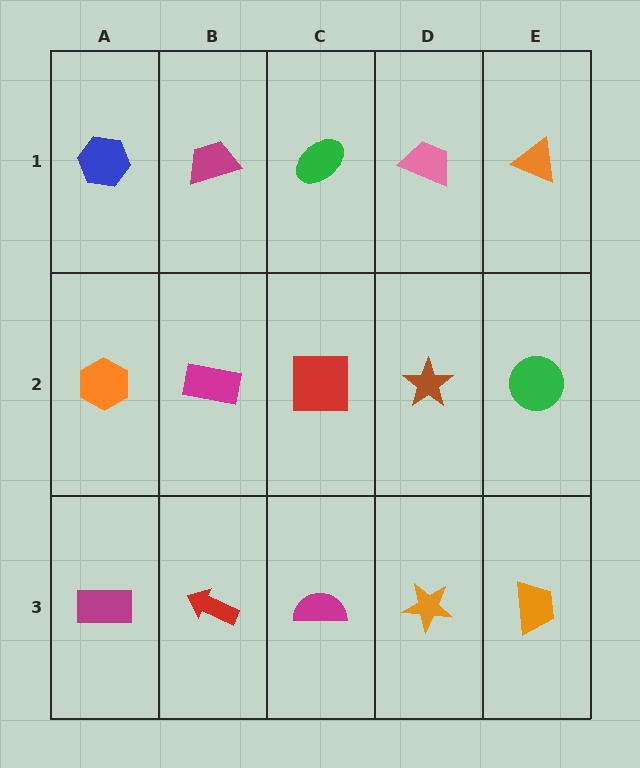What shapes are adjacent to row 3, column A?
An orange hexagon (row 2, column A), a red arrow (row 3, column B).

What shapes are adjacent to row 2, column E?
An orange triangle (row 1, column E), an orange trapezoid (row 3, column E), a brown star (row 2, column D).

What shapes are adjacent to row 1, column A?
An orange hexagon (row 2, column A), a magenta trapezoid (row 1, column B).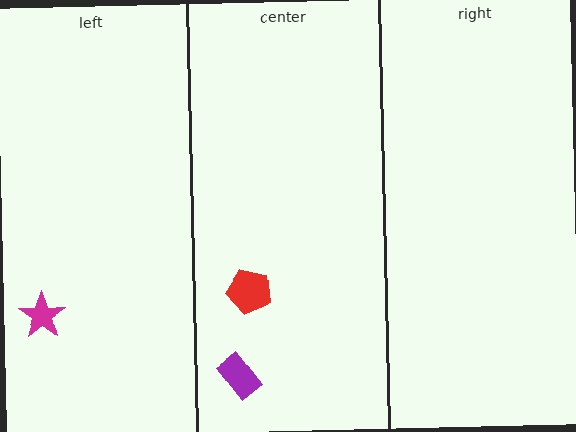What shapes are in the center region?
The purple rectangle, the red pentagon.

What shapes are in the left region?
The magenta star.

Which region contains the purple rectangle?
The center region.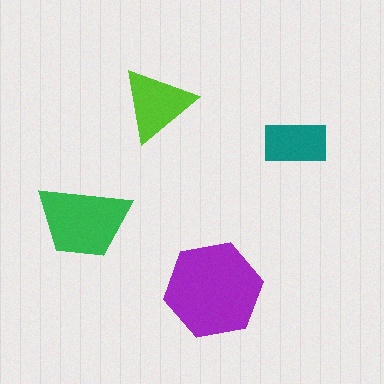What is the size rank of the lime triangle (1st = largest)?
3rd.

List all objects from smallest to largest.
The teal rectangle, the lime triangle, the green trapezoid, the purple hexagon.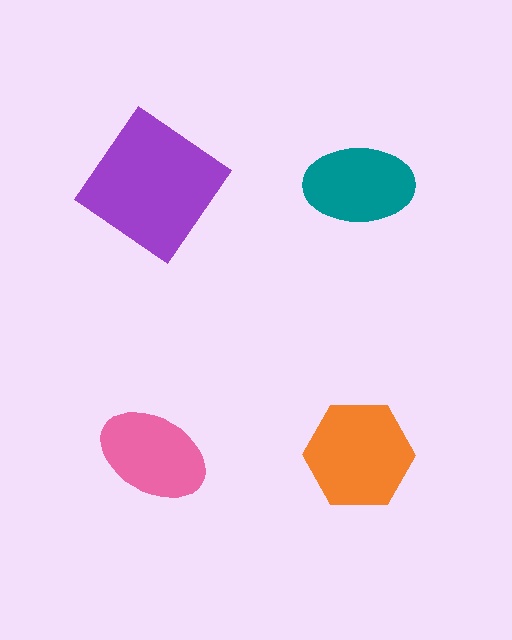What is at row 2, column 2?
An orange hexagon.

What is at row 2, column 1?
A pink ellipse.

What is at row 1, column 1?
A purple diamond.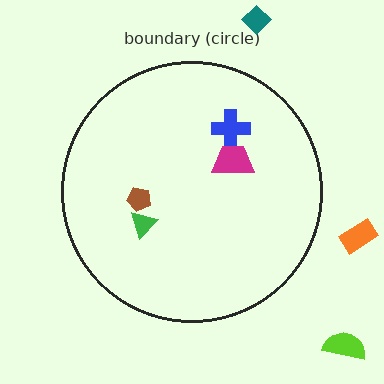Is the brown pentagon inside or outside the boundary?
Inside.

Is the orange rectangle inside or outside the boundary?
Outside.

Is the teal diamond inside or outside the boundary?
Outside.